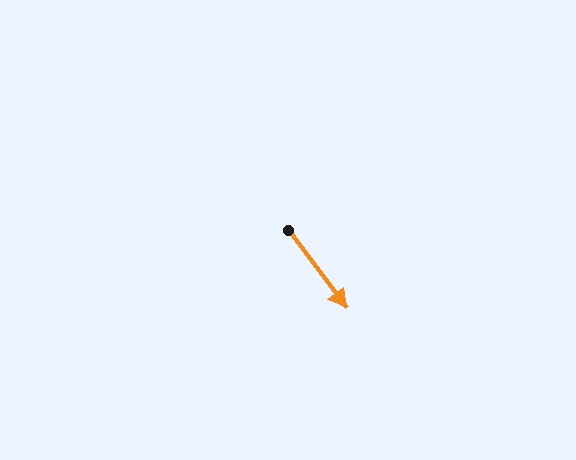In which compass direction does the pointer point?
Southeast.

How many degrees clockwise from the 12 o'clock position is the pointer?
Approximately 143 degrees.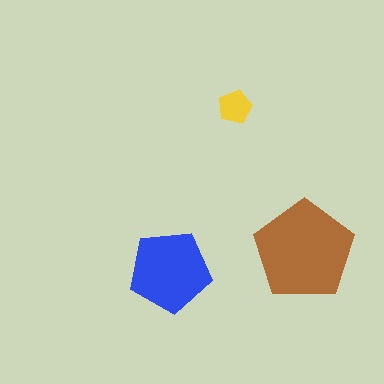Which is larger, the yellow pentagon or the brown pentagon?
The brown one.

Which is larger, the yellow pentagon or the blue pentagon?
The blue one.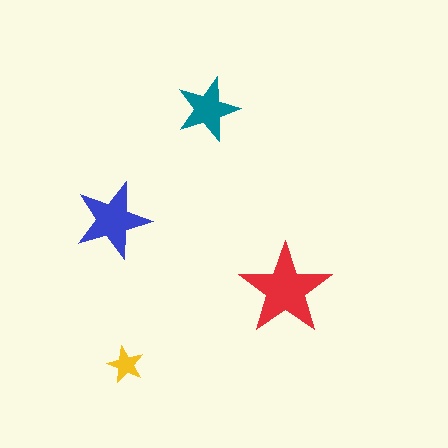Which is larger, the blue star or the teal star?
The blue one.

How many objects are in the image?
There are 4 objects in the image.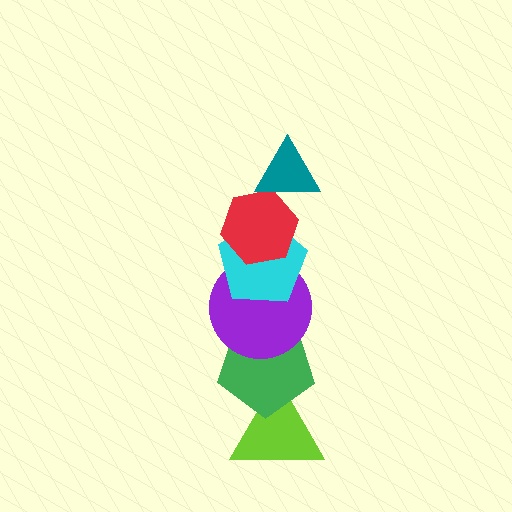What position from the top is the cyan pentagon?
The cyan pentagon is 3rd from the top.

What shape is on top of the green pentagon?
The purple circle is on top of the green pentagon.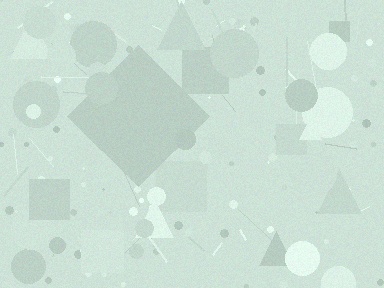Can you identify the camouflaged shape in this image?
The camouflaged shape is a diamond.